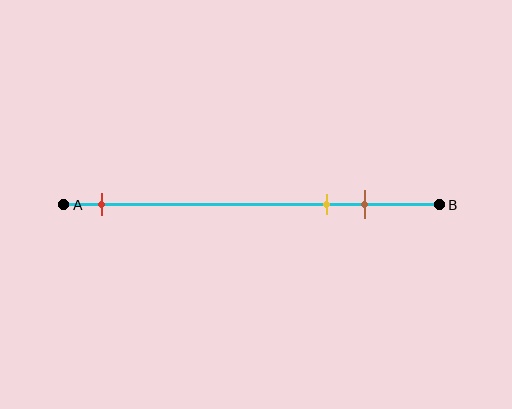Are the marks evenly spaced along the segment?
No, the marks are not evenly spaced.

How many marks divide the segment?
There are 3 marks dividing the segment.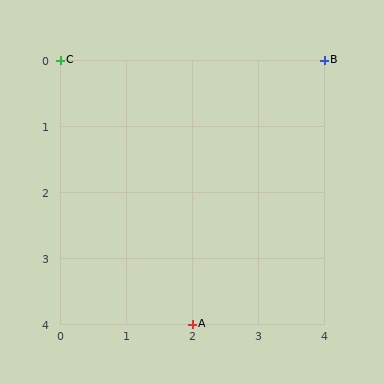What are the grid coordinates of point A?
Point A is at grid coordinates (2, 4).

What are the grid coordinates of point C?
Point C is at grid coordinates (0, 0).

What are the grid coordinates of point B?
Point B is at grid coordinates (4, 0).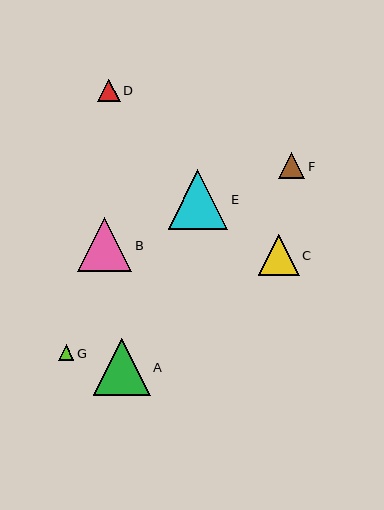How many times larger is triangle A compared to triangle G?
Triangle A is approximately 3.7 times the size of triangle G.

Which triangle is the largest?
Triangle E is the largest with a size of approximately 60 pixels.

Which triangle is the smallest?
Triangle G is the smallest with a size of approximately 15 pixels.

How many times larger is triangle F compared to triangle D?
Triangle F is approximately 1.2 times the size of triangle D.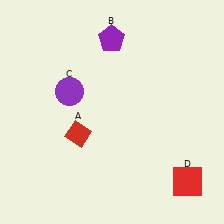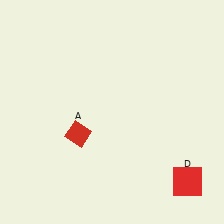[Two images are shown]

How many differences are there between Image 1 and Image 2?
There are 2 differences between the two images.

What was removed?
The purple pentagon (B), the purple circle (C) were removed in Image 2.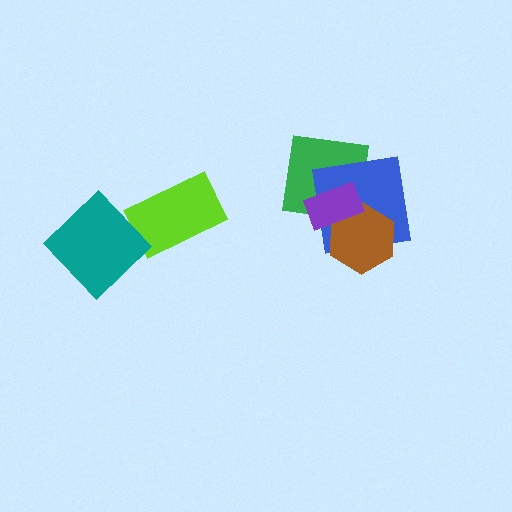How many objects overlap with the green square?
2 objects overlap with the green square.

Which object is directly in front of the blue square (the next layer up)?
The brown hexagon is directly in front of the blue square.